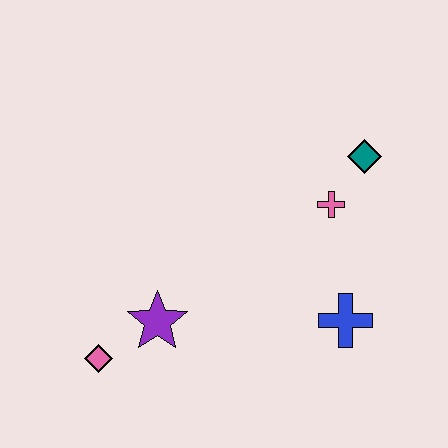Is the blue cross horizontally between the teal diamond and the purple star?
Yes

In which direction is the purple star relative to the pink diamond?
The purple star is to the right of the pink diamond.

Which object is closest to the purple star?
The pink diamond is closest to the purple star.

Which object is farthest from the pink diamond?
The teal diamond is farthest from the pink diamond.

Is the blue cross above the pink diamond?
Yes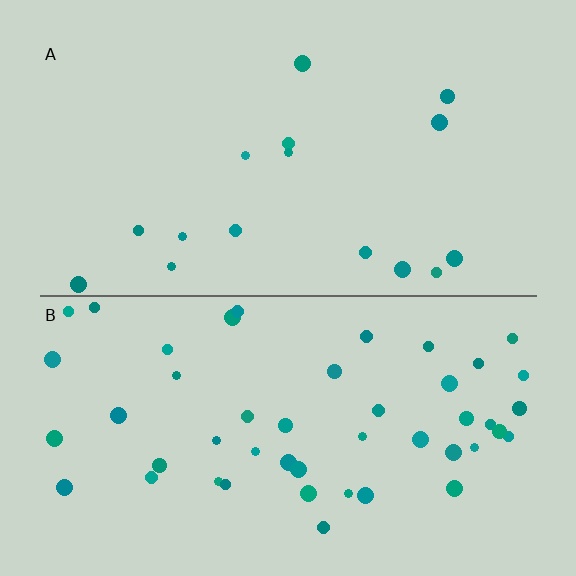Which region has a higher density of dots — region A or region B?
B (the bottom).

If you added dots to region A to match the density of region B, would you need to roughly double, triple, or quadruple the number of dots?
Approximately triple.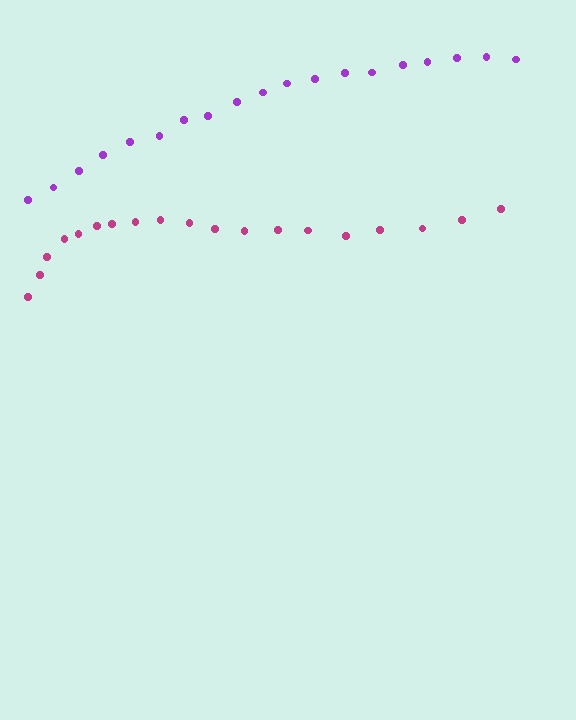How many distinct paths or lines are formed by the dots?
There are 2 distinct paths.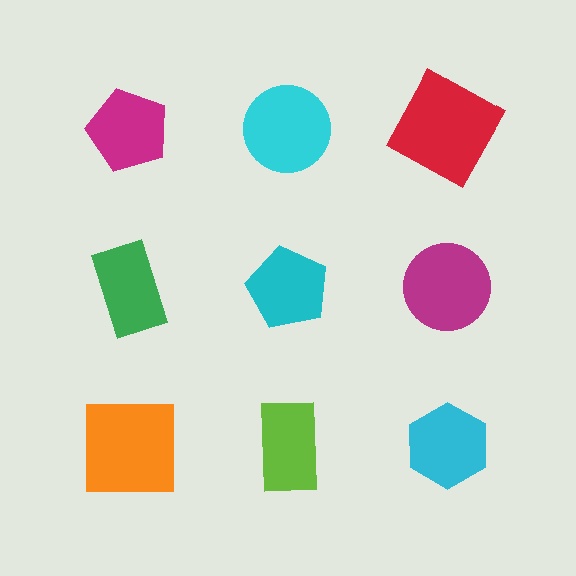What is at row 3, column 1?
An orange square.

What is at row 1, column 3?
A red square.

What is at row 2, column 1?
A green rectangle.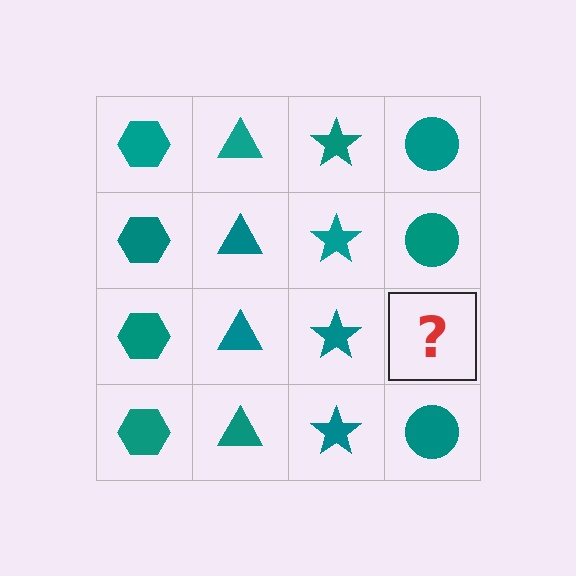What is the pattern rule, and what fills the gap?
The rule is that each column has a consistent shape. The gap should be filled with a teal circle.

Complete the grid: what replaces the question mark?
The question mark should be replaced with a teal circle.